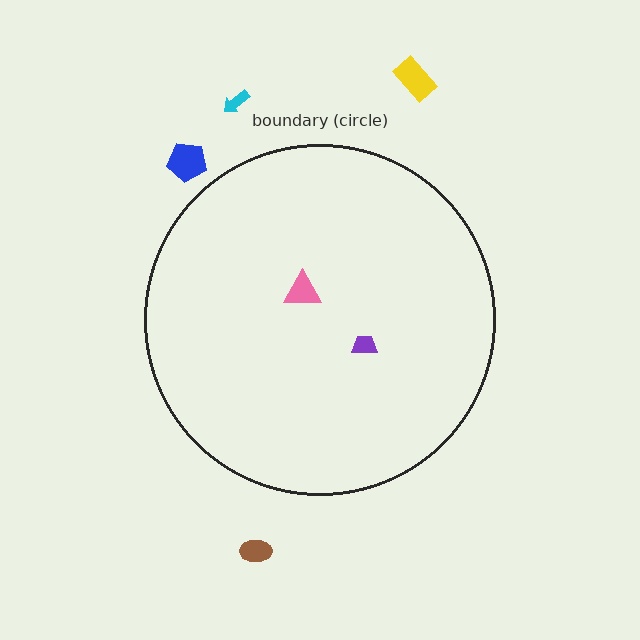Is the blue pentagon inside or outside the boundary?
Outside.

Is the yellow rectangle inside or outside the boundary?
Outside.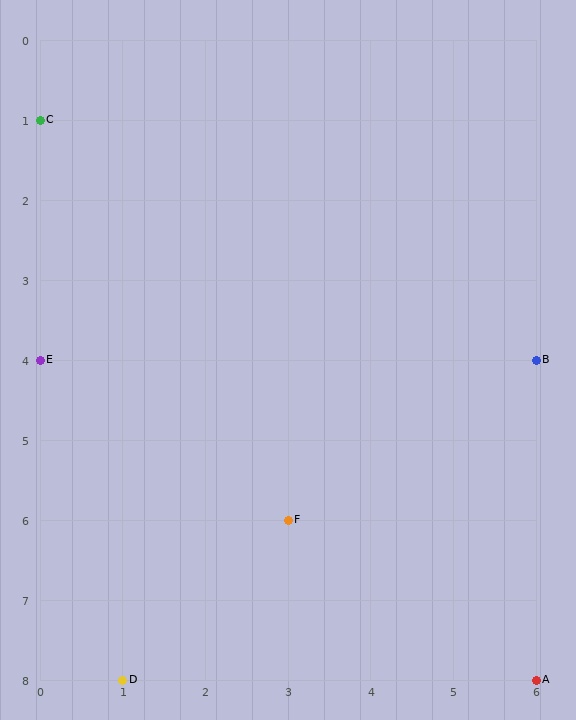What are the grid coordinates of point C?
Point C is at grid coordinates (0, 1).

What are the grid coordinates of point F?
Point F is at grid coordinates (3, 6).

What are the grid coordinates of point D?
Point D is at grid coordinates (1, 8).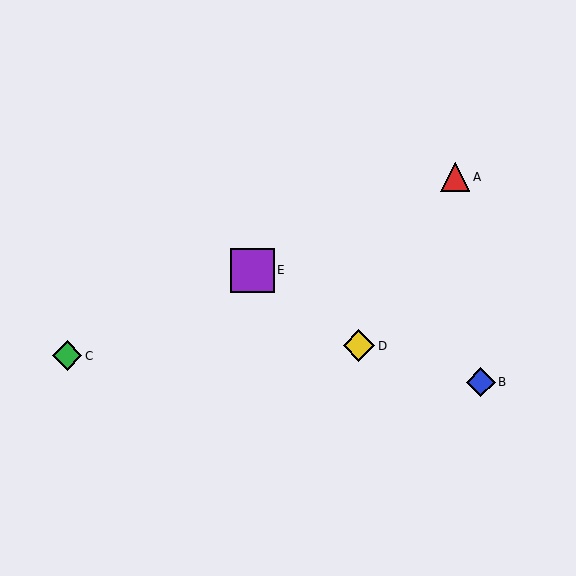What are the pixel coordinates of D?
Object D is at (359, 346).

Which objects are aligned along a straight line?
Objects A, C, E are aligned along a straight line.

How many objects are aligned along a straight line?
3 objects (A, C, E) are aligned along a straight line.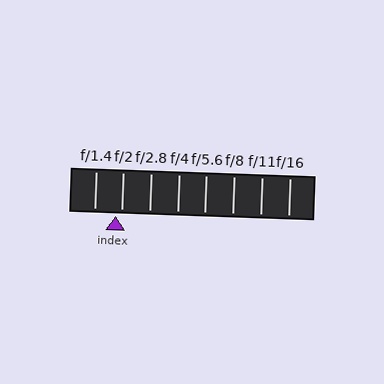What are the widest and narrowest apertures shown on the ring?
The widest aperture shown is f/1.4 and the narrowest is f/16.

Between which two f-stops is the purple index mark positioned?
The index mark is between f/1.4 and f/2.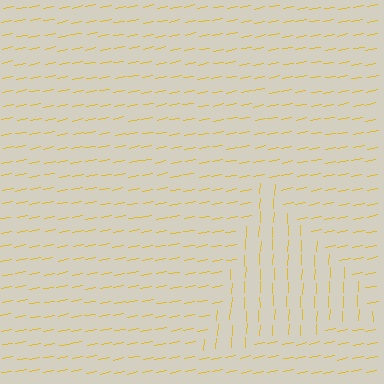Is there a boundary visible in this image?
Yes, there is a texture boundary formed by a change in line orientation.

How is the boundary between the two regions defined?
The boundary is defined purely by a change in line orientation (approximately 78 degrees difference). All lines are the same color and thickness.